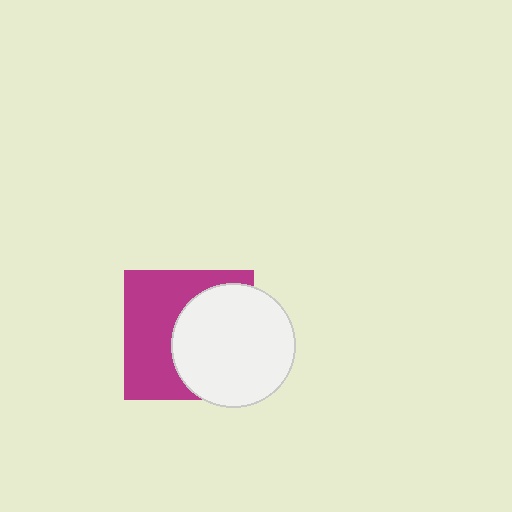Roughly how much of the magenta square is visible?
About half of it is visible (roughly 51%).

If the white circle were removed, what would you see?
You would see the complete magenta square.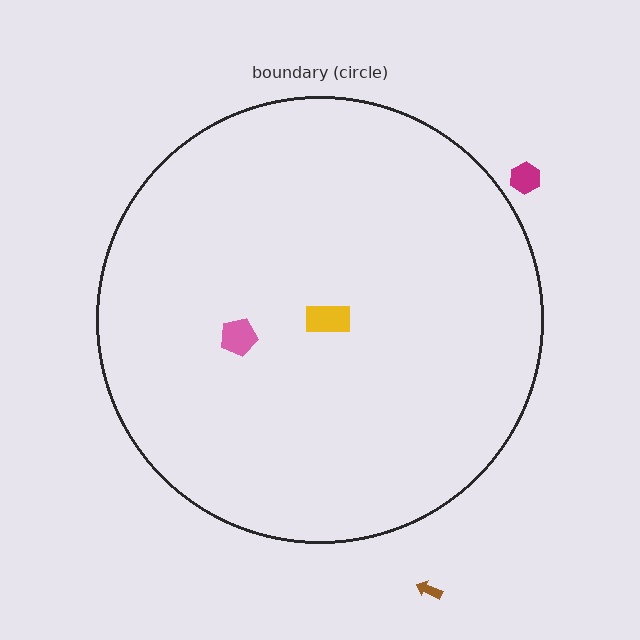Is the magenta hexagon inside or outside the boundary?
Outside.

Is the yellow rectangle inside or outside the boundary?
Inside.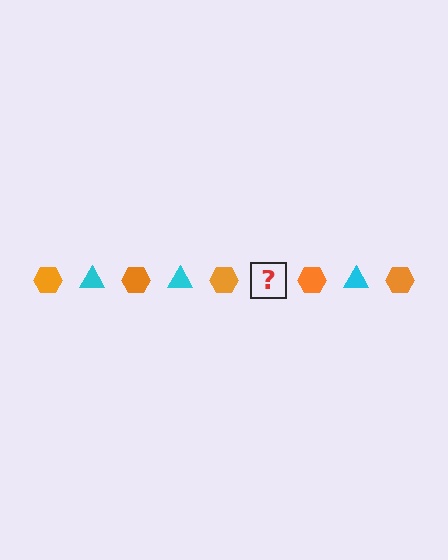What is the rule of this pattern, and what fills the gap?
The rule is that the pattern alternates between orange hexagon and cyan triangle. The gap should be filled with a cyan triangle.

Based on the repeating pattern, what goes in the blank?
The blank should be a cyan triangle.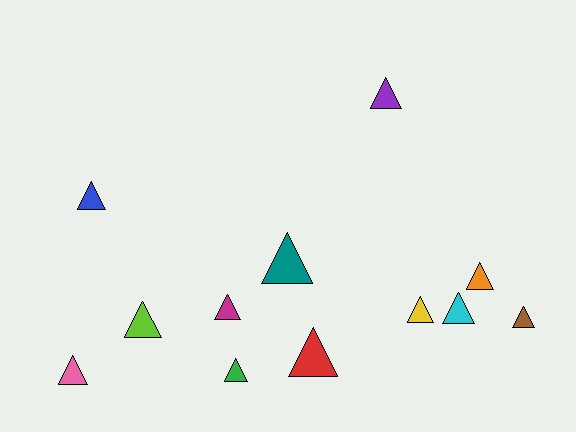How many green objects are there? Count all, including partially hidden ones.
There is 1 green object.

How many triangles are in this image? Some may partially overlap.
There are 12 triangles.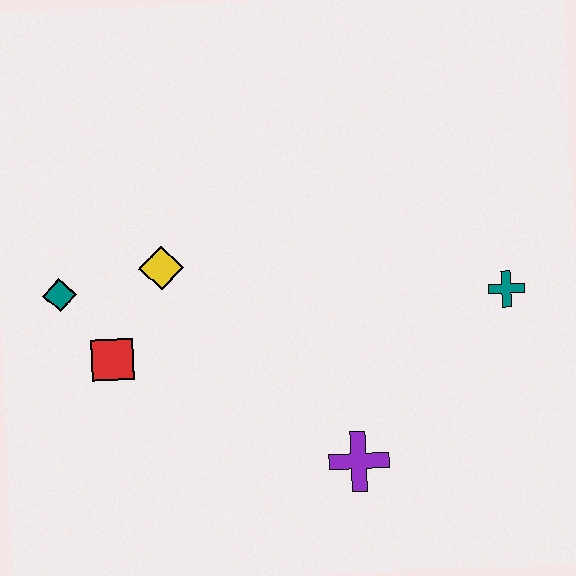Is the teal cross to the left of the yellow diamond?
No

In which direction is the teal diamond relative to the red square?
The teal diamond is above the red square.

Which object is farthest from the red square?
The teal cross is farthest from the red square.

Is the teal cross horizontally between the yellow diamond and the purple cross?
No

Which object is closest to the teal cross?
The purple cross is closest to the teal cross.